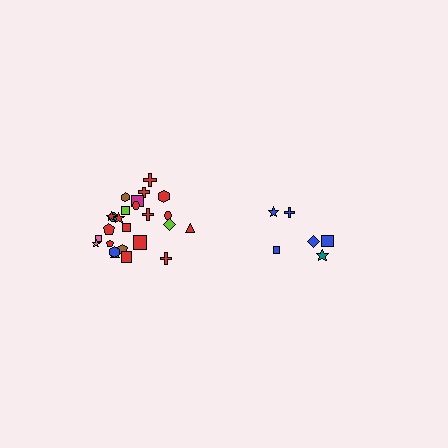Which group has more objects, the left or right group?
The left group.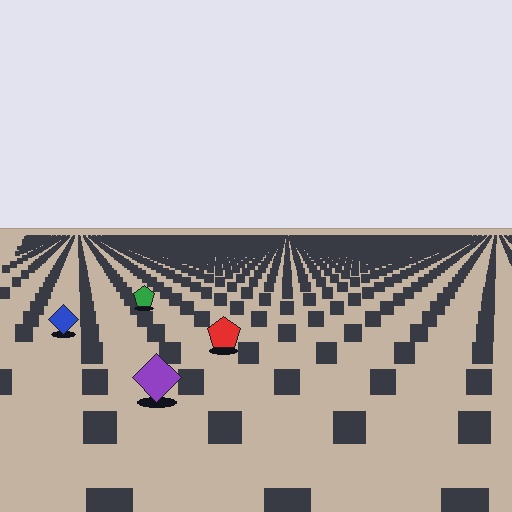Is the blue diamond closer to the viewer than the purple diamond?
No. The purple diamond is closer — you can tell from the texture gradient: the ground texture is coarser near it.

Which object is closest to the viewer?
The purple diamond is closest. The texture marks near it are larger and more spread out.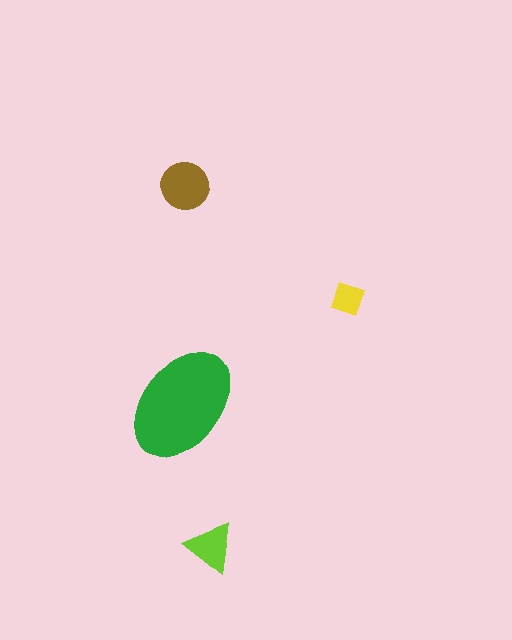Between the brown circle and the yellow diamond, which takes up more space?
The brown circle.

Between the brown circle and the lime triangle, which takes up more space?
The brown circle.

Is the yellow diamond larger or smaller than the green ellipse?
Smaller.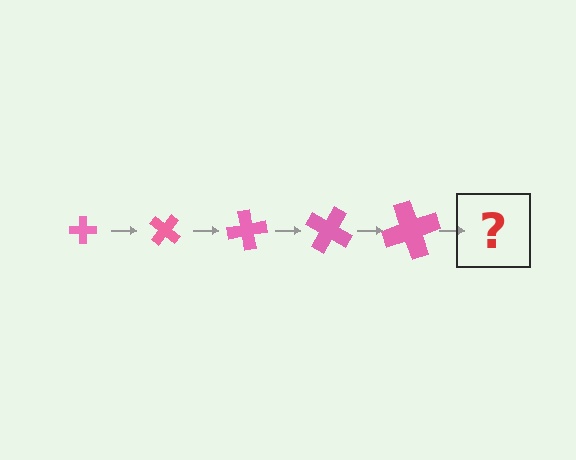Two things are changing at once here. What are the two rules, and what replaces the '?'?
The two rules are that the cross grows larger each step and it rotates 40 degrees each step. The '?' should be a cross, larger than the previous one and rotated 200 degrees from the start.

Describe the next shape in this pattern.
It should be a cross, larger than the previous one and rotated 200 degrees from the start.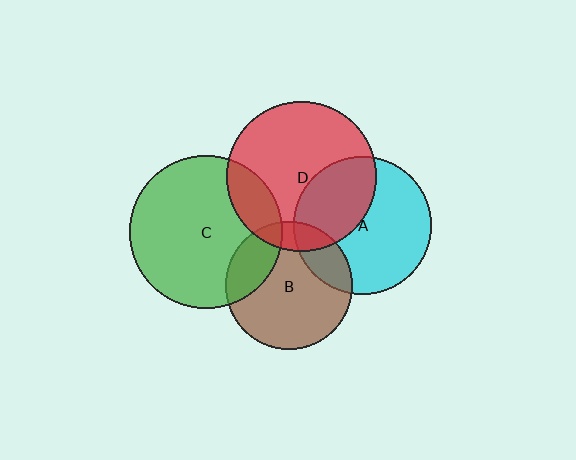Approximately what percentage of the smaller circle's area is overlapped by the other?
Approximately 20%.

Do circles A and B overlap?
Yes.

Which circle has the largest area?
Circle C (green).